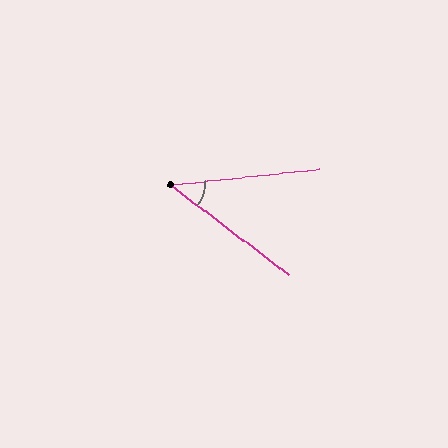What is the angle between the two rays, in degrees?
Approximately 43 degrees.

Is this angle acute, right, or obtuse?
It is acute.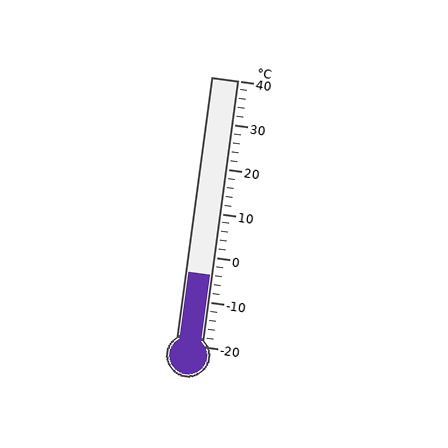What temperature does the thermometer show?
The thermometer shows approximately -4°C.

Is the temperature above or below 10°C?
The temperature is below 10°C.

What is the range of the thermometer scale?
The thermometer scale ranges from -20°C to 40°C.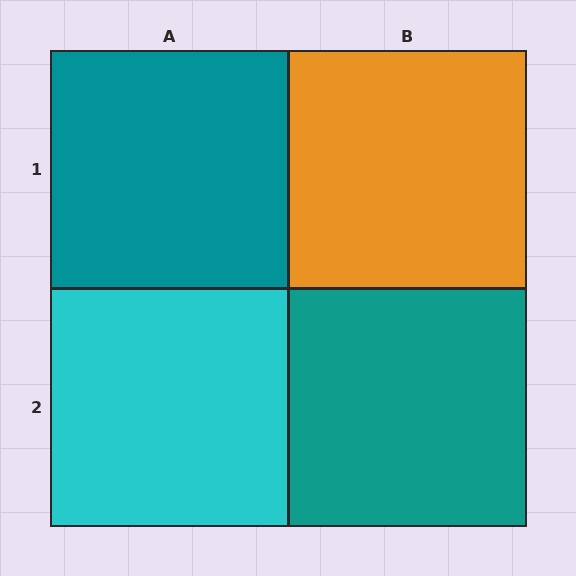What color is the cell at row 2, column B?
Teal.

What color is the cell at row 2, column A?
Cyan.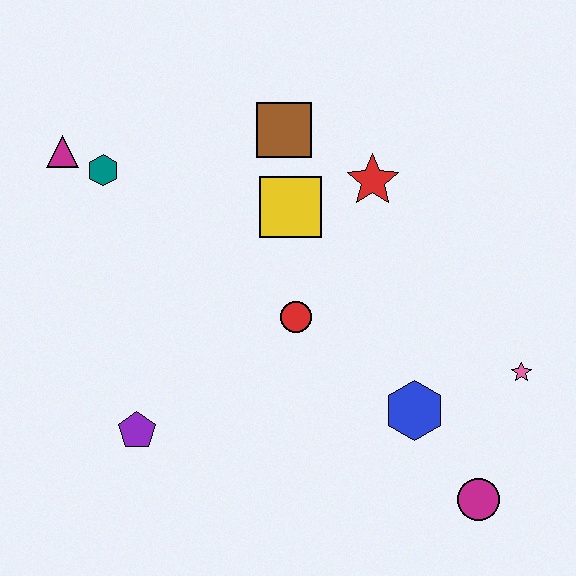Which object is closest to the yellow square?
The brown square is closest to the yellow square.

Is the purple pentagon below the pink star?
Yes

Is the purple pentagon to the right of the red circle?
No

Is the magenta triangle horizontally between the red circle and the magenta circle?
No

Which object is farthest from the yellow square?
The magenta circle is farthest from the yellow square.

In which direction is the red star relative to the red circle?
The red star is above the red circle.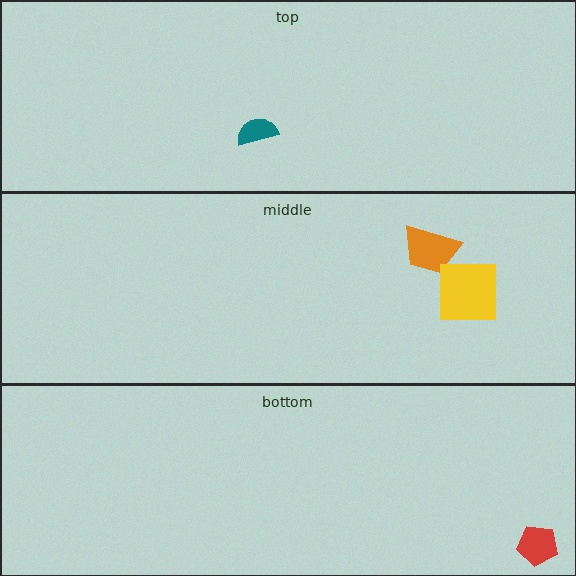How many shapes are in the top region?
1.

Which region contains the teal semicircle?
The top region.